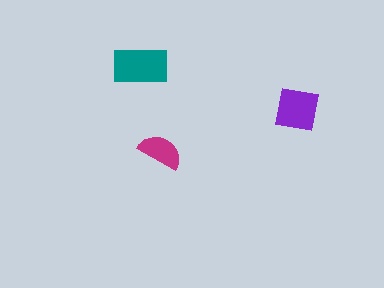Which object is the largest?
The teal rectangle.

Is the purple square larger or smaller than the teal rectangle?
Smaller.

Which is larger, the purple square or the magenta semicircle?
The purple square.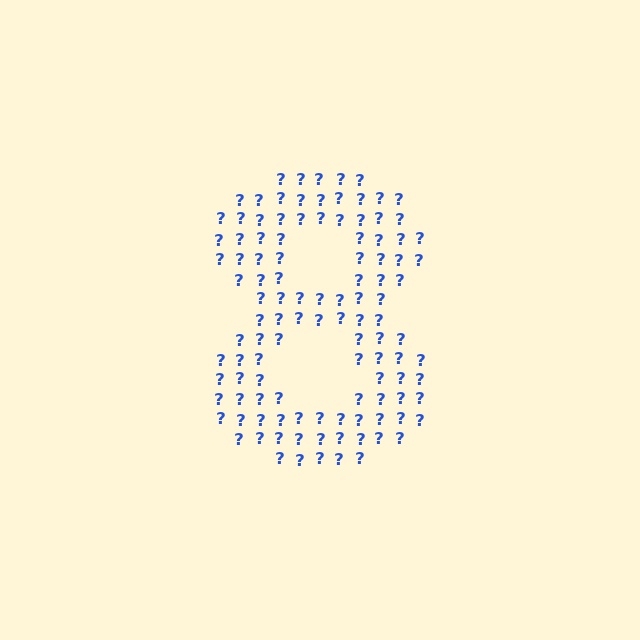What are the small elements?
The small elements are question marks.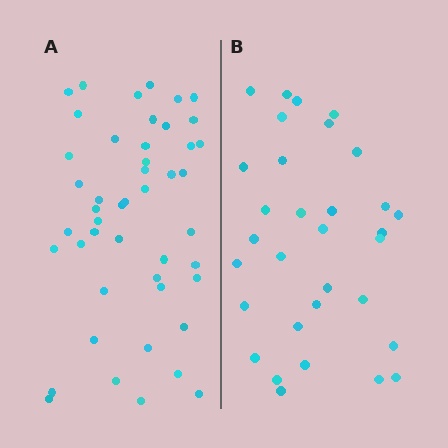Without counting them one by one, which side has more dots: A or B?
Region A (the left region) has more dots.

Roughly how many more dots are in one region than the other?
Region A has approximately 15 more dots than region B.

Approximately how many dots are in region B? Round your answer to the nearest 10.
About 30 dots. (The exact count is 32, which rounds to 30.)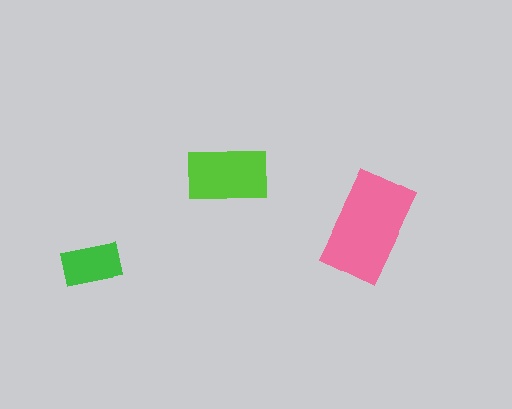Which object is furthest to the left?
The green rectangle is leftmost.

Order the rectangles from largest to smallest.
the pink one, the lime one, the green one.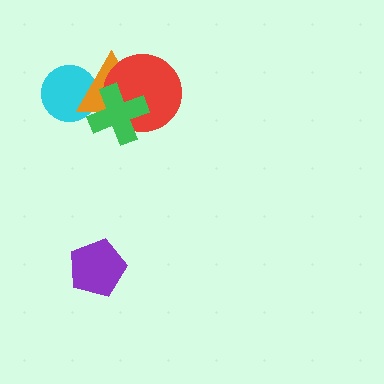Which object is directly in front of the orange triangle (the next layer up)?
The red circle is directly in front of the orange triangle.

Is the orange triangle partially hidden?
Yes, it is partially covered by another shape.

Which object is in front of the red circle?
The green cross is in front of the red circle.